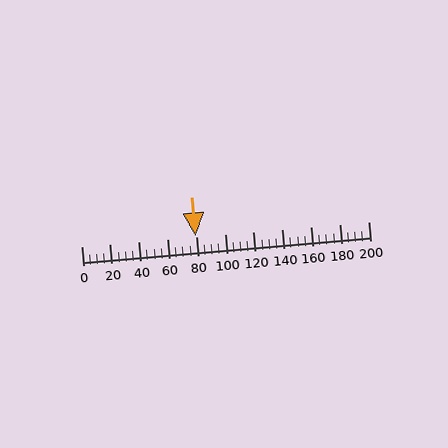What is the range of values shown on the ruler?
The ruler shows values from 0 to 200.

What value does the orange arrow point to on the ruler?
The orange arrow points to approximately 79.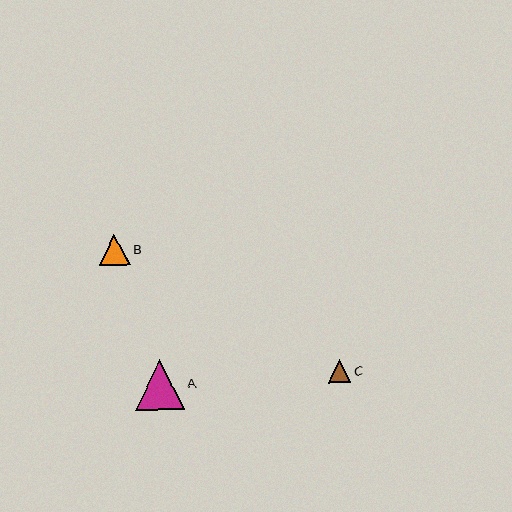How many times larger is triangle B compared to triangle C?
Triangle B is approximately 1.4 times the size of triangle C.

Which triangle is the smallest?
Triangle C is the smallest with a size of approximately 23 pixels.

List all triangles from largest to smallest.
From largest to smallest: A, B, C.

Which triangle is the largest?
Triangle A is the largest with a size of approximately 50 pixels.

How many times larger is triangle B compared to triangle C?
Triangle B is approximately 1.4 times the size of triangle C.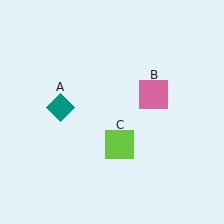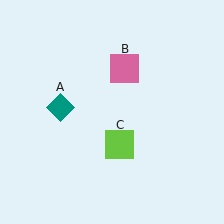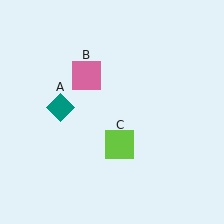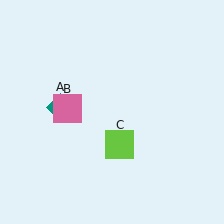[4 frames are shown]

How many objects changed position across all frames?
1 object changed position: pink square (object B).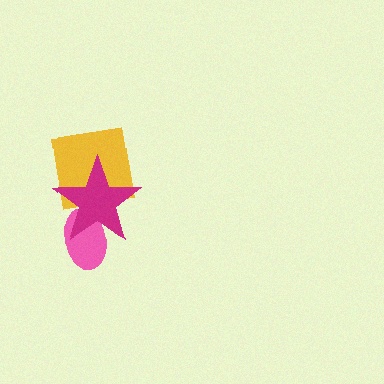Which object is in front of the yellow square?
The magenta star is in front of the yellow square.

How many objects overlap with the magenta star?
2 objects overlap with the magenta star.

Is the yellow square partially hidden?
Yes, it is partially covered by another shape.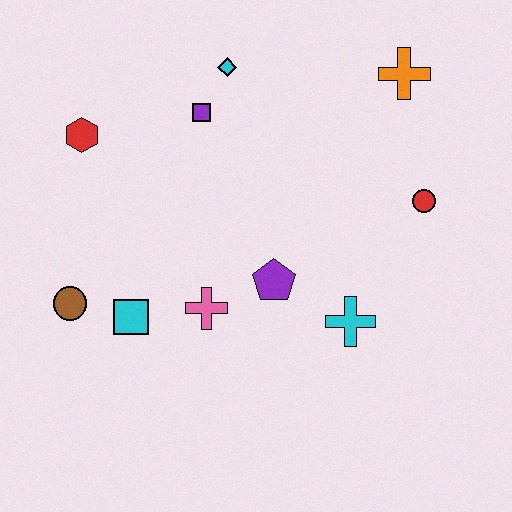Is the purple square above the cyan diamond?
No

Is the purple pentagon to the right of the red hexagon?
Yes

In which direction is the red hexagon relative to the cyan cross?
The red hexagon is to the left of the cyan cross.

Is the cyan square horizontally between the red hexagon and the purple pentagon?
Yes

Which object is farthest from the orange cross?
The brown circle is farthest from the orange cross.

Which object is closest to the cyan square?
The brown circle is closest to the cyan square.